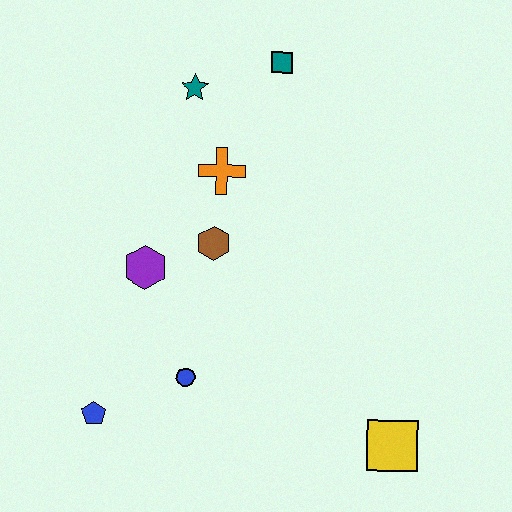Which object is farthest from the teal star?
The yellow square is farthest from the teal star.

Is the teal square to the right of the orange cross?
Yes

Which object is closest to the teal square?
The teal star is closest to the teal square.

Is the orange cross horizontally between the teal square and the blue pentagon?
Yes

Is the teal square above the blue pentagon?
Yes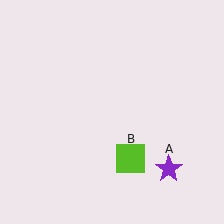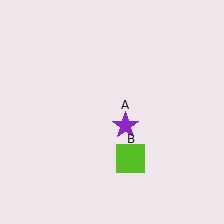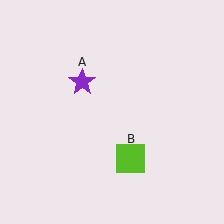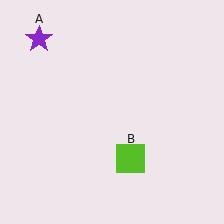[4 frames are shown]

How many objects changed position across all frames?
1 object changed position: purple star (object A).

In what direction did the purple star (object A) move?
The purple star (object A) moved up and to the left.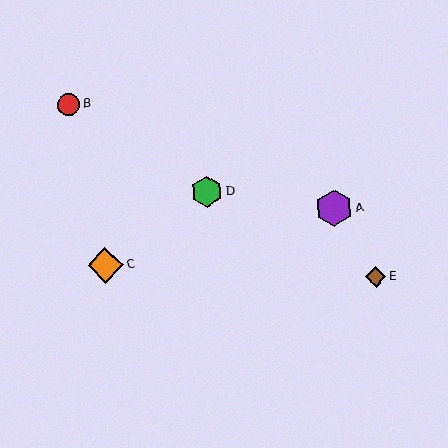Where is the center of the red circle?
The center of the red circle is at (68, 105).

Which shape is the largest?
The purple hexagon (labeled A) is the largest.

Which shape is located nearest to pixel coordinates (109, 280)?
The orange diamond (labeled C) at (106, 265) is nearest to that location.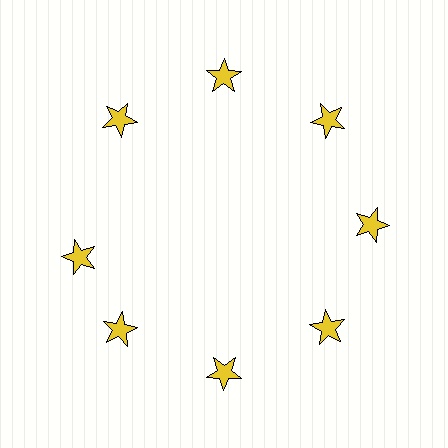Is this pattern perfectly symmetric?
No. The 8 yellow stars are arranged in a ring, but one element near the 9 o'clock position is rotated out of alignment along the ring, breaking the 8-fold rotational symmetry.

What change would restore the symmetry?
The symmetry would be restored by rotating it back into even spacing with its neighbors so that all 8 stars sit at equal angles and equal distance from the center.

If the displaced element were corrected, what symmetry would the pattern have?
It would have 8-fold rotational symmetry — the pattern would map onto itself every 45 degrees.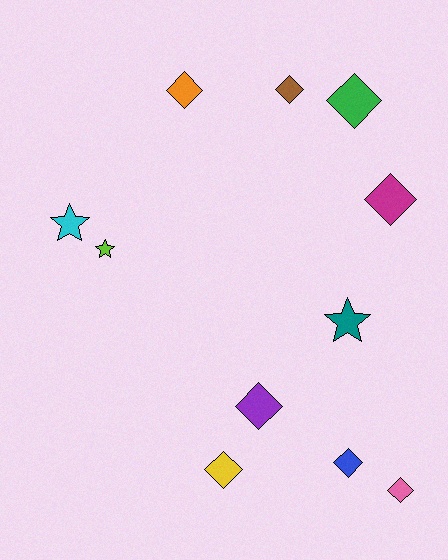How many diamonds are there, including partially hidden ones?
There are 8 diamonds.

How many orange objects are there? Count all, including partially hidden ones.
There is 1 orange object.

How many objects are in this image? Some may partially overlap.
There are 11 objects.